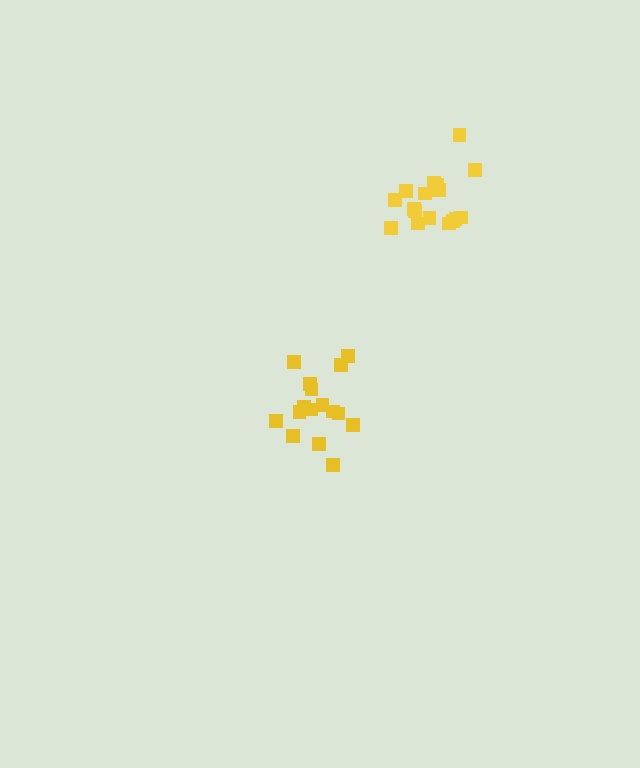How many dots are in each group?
Group 1: 16 dots, Group 2: 17 dots (33 total).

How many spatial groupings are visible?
There are 2 spatial groupings.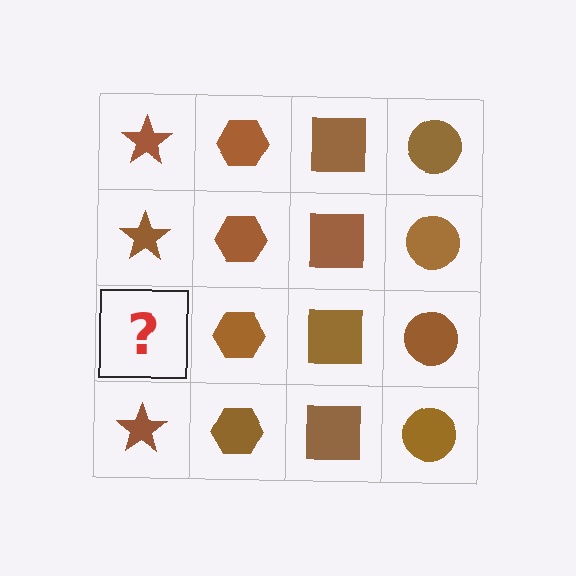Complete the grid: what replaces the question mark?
The question mark should be replaced with a brown star.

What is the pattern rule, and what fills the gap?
The rule is that each column has a consistent shape. The gap should be filled with a brown star.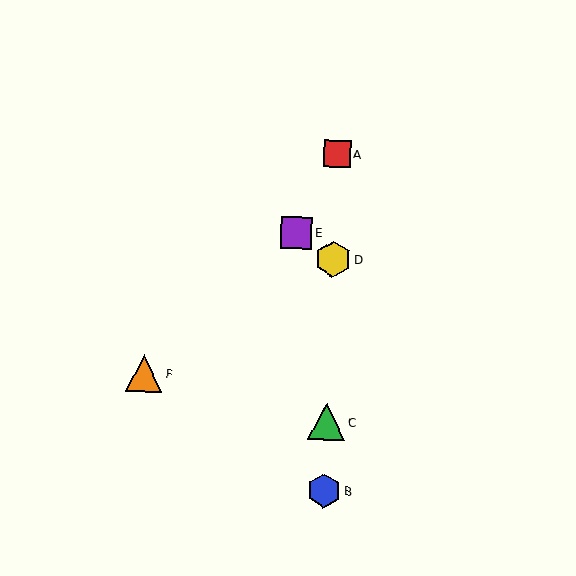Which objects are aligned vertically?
Objects A, B, C, D are aligned vertically.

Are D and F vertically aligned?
No, D is at x≈333 and F is at x≈144.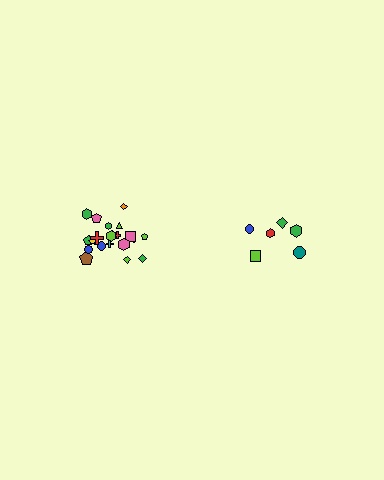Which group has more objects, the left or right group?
The left group.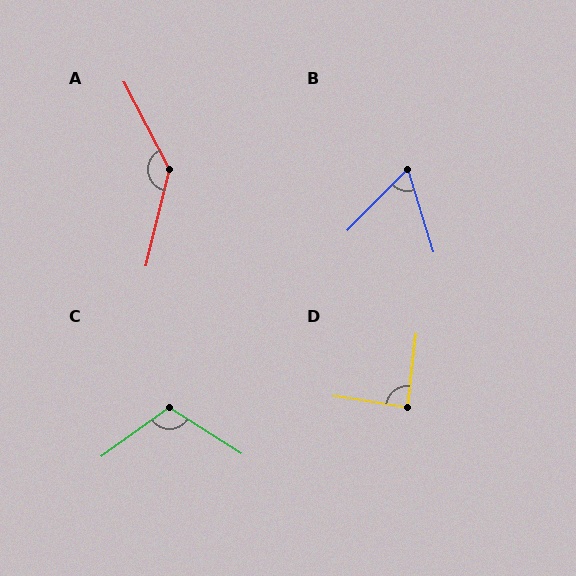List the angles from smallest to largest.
B (62°), D (88°), C (112°), A (139°).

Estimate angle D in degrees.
Approximately 88 degrees.